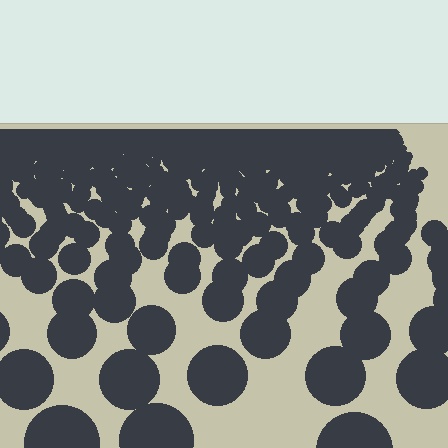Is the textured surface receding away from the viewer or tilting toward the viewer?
The surface is receding away from the viewer. Texture elements get smaller and denser toward the top.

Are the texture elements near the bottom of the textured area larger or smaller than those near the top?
Larger. Near the bottom, elements are closer to the viewer and appear at a bigger on-screen size.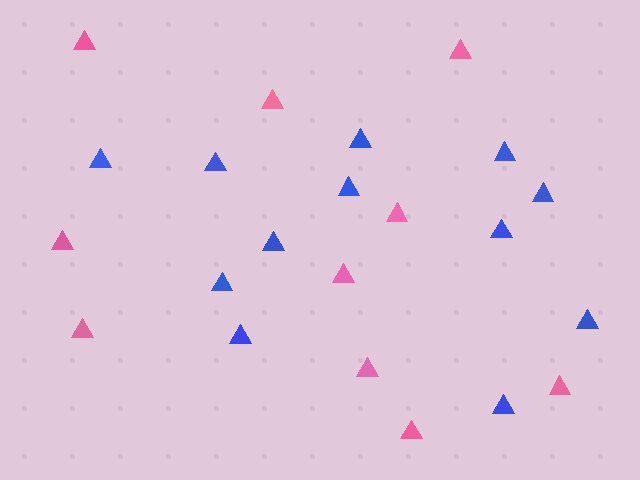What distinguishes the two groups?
There are 2 groups: one group of pink triangles (10) and one group of blue triangles (12).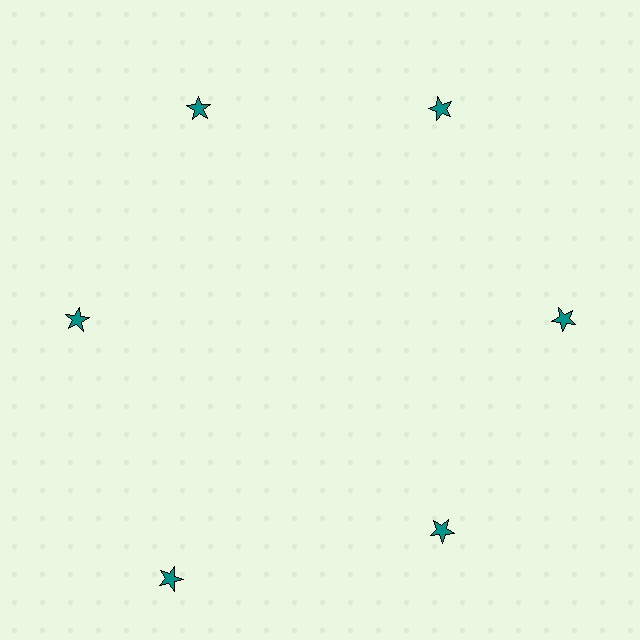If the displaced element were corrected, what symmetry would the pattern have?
It would have 6-fold rotational symmetry — the pattern would map onto itself every 60 degrees.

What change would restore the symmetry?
The symmetry would be restored by moving it inward, back onto the ring so that all 6 stars sit at equal angles and equal distance from the center.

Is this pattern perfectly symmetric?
No. The 6 teal stars are arranged in a ring, but one element near the 7 o'clock position is pushed outward from the center, breaking the 6-fold rotational symmetry.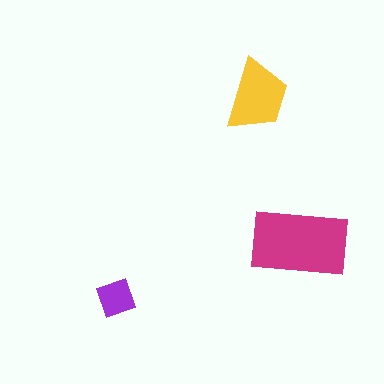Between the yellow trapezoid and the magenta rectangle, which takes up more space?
The magenta rectangle.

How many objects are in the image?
There are 3 objects in the image.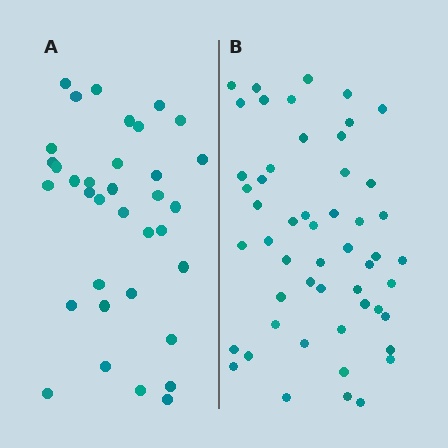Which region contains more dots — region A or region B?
Region B (the right region) has more dots.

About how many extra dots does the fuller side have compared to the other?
Region B has approximately 15 more dots than region A.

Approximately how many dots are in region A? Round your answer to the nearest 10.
About 40 dots. (The exact count is 35, which rounds to 40.)